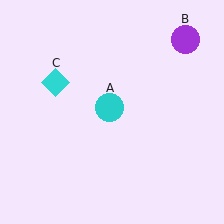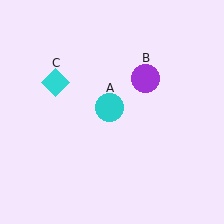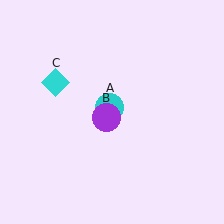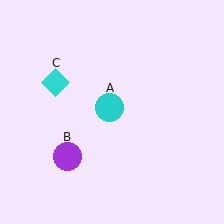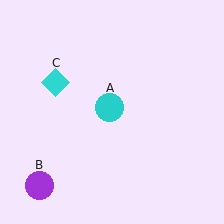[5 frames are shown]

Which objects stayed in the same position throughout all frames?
Cyan circle (object A) and cyan diamond (object C) remained stationary.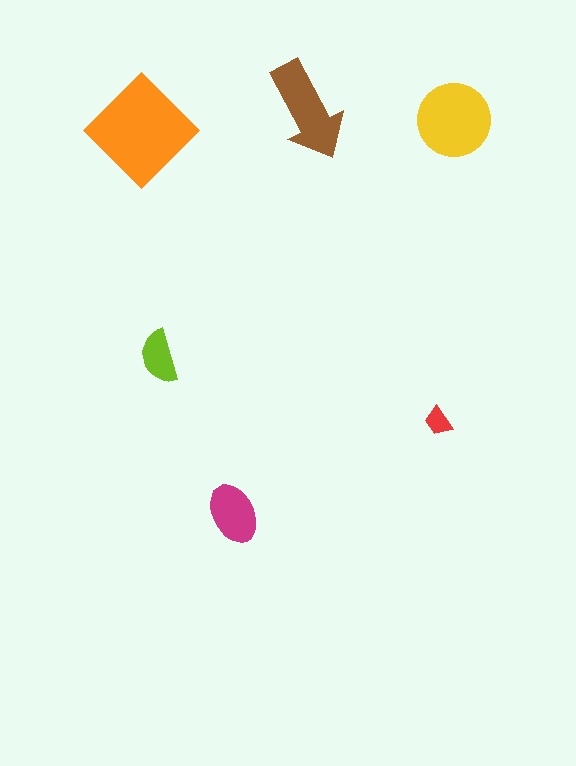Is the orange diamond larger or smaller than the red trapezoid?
Larger.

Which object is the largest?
The orange diamond.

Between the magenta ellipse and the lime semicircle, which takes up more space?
The magenta ellipse.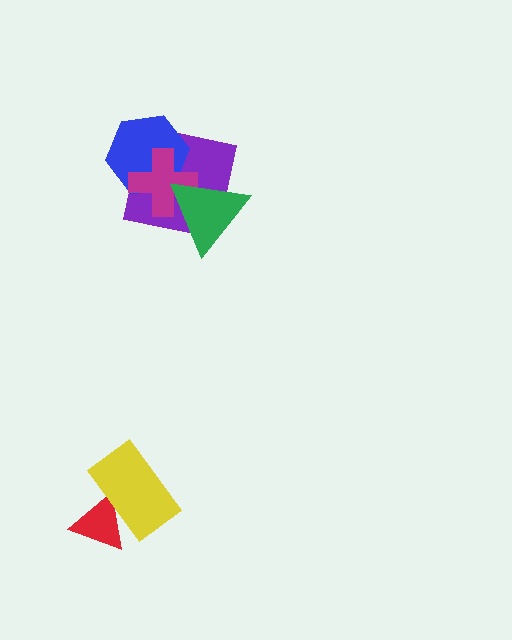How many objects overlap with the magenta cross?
3 objects overlap with the magenta cross.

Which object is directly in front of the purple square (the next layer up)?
The blue hexagon is directly in front of the purple square.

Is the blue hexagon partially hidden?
Yes, it is partially covered by another shape.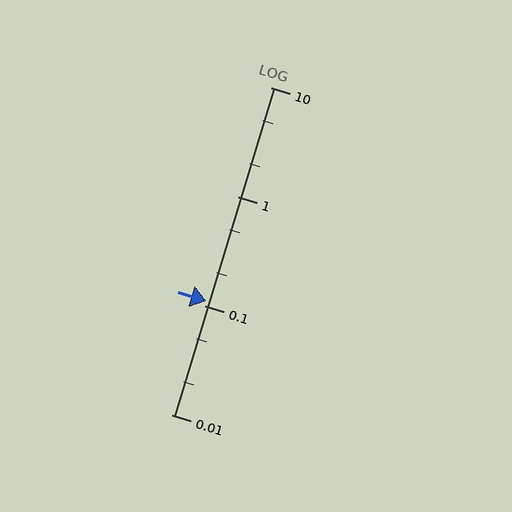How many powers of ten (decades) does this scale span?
The scale spans 3 decades, from 0.01 to 10.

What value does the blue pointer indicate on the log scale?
The pointer indicates approximately 0.11.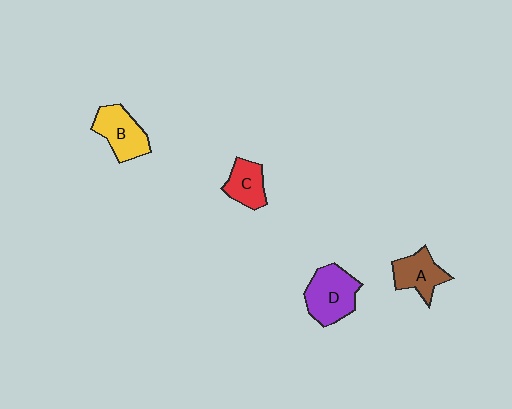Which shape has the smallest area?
Shape C (red).